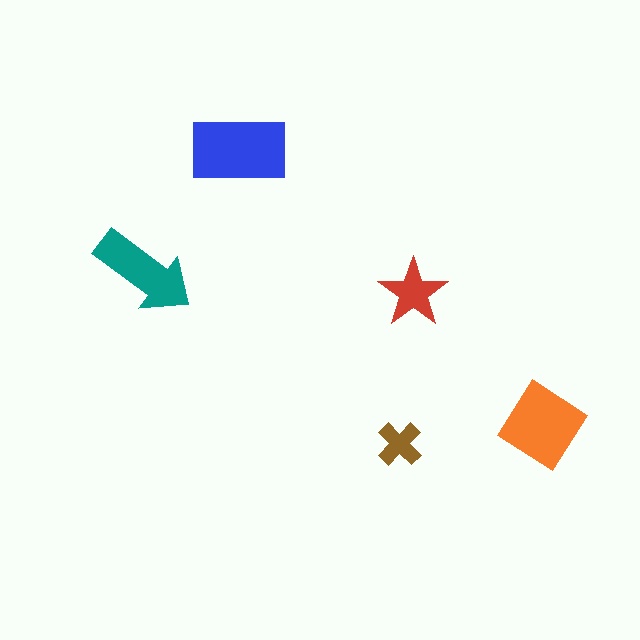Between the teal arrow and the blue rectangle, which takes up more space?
The blue rectangle.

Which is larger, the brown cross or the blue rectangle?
The blue rectangle.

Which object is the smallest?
The brown cross.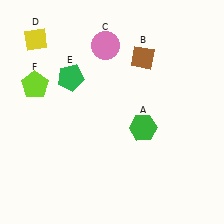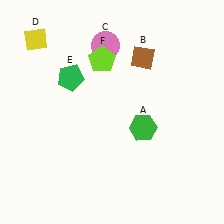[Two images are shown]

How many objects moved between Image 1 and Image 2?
1 object moved between the two images.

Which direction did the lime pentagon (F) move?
The lime pentagon (F) moved right.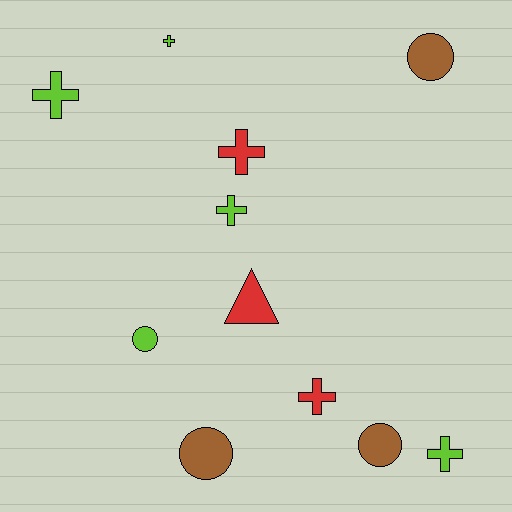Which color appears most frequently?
Lime, with 5 objects.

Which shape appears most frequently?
Cross, with 6 objects.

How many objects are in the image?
There are 11 objects.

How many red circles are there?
There are no red circles.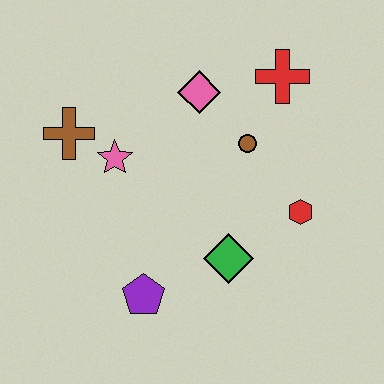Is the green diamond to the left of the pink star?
No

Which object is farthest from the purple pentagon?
The red cross is farthest from the purple pentagon.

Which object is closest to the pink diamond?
The brown circle is closest to the pink diamond.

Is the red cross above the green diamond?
Yes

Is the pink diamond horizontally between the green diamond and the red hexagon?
No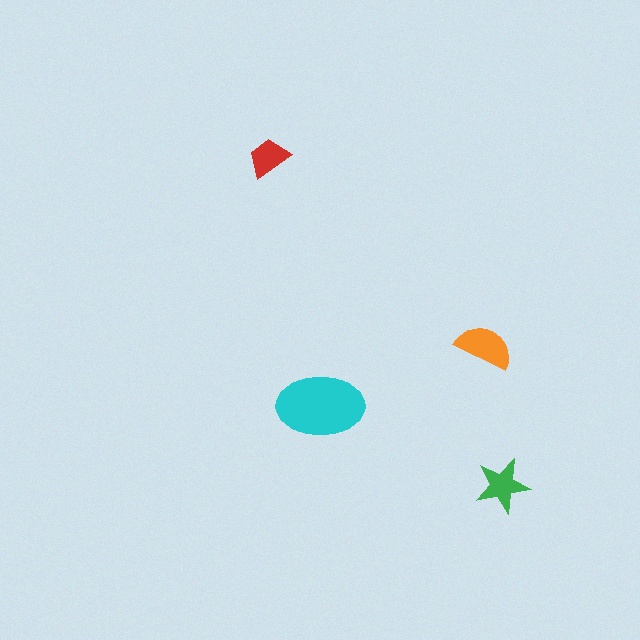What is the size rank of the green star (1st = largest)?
3rd.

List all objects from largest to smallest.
The cyan ellipse, the orange semicircle, the green star, the red trapezoid.